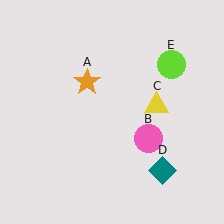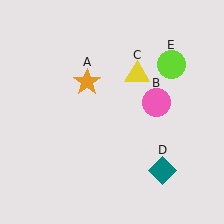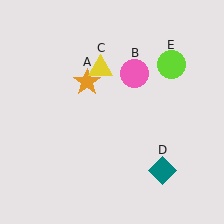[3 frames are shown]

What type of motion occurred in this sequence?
The pink circle (object B), yellow triangle (object C) rotated counterclockwise around the center of the scene.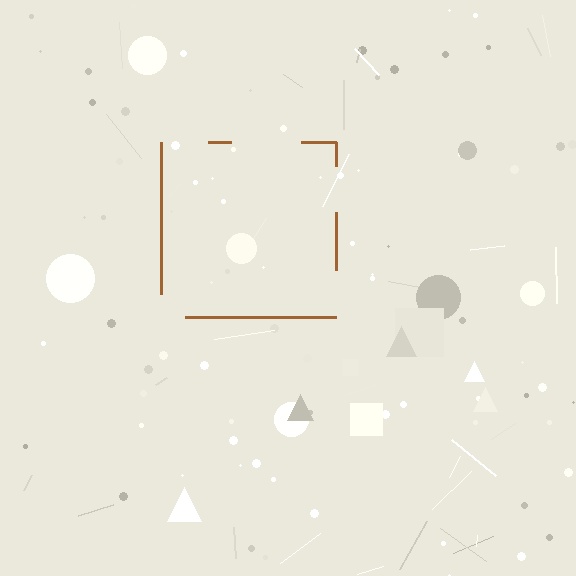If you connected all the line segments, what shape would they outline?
They would outline a square.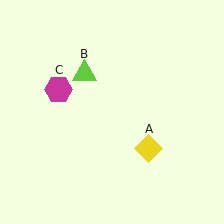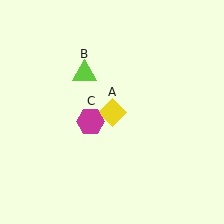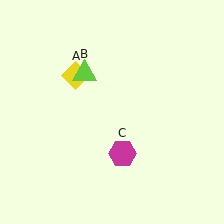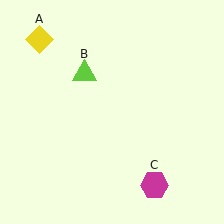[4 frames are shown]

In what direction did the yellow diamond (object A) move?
The yellow diamond (object A) moved up and to the left.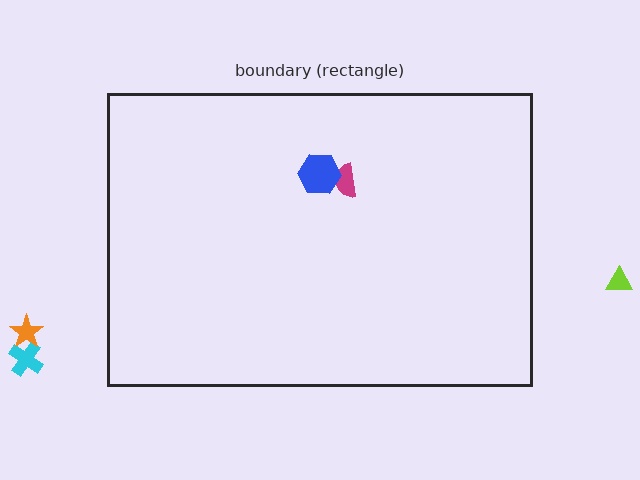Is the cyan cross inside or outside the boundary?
Outside.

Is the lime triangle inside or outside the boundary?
Outside.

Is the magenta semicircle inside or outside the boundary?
Inside.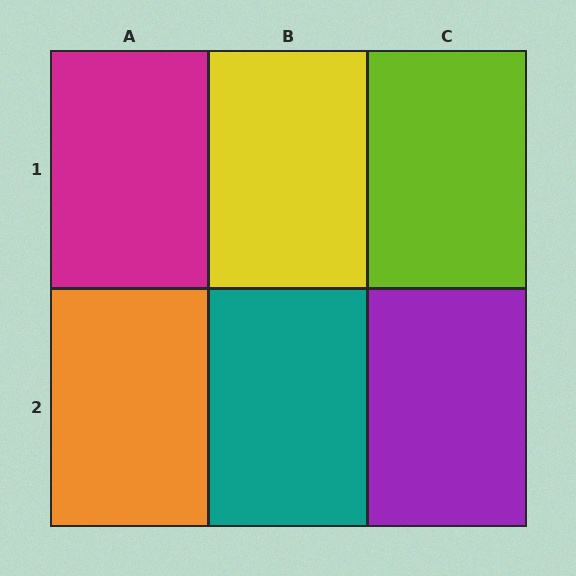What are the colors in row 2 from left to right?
Orange, teal, purple.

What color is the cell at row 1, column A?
Magenta.